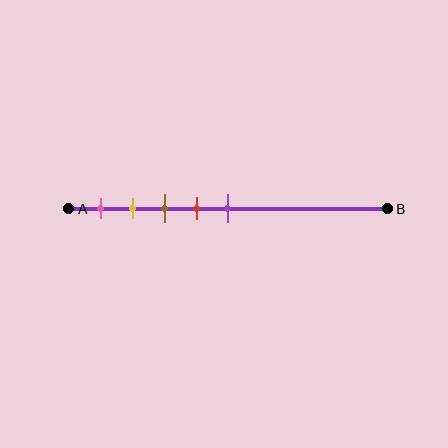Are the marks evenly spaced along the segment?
Yes, the marks are approximately evenly spaced.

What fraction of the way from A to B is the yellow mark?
The yellow mark is approximately 20% (0.2) of the way from A to B.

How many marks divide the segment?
There are 5 marks dividing the segment.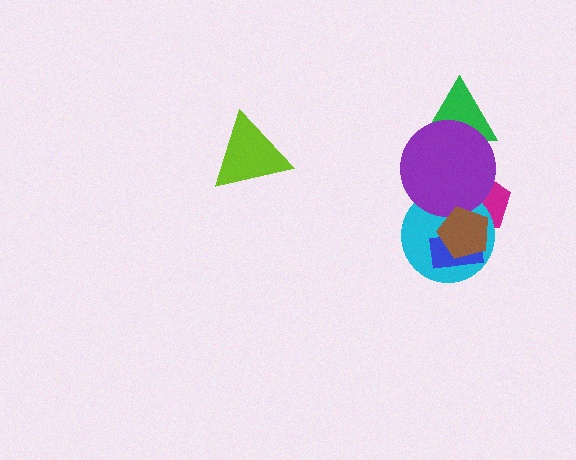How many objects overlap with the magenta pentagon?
3 objects overlap with the magenta pentagon.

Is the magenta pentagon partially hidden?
Yes, it is partially covered by another shape.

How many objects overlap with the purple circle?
4 objects overlap with the purple circle.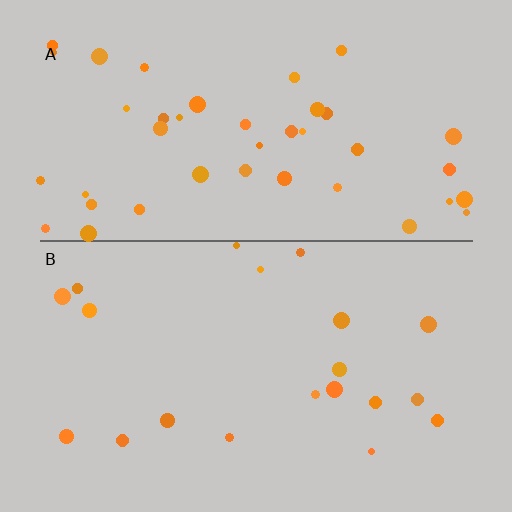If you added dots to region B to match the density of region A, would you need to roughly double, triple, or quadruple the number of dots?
Approximately double.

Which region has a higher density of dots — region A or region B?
A (the top).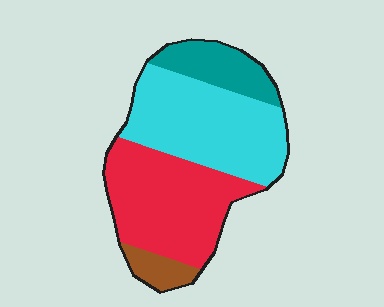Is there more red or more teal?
Red.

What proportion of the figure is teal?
Teal takes up about one eighth (1/8) of the figure.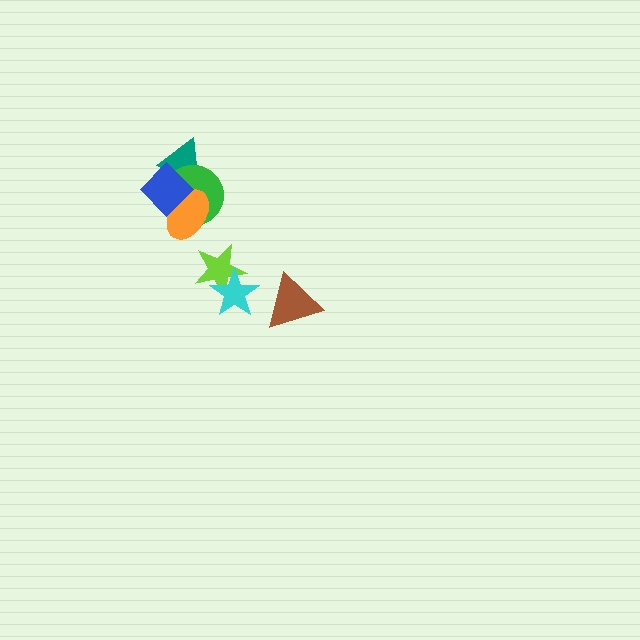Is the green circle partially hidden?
Yes, it is partially covered by another shape.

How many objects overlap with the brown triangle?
0 objects overlap with the brown triangle.